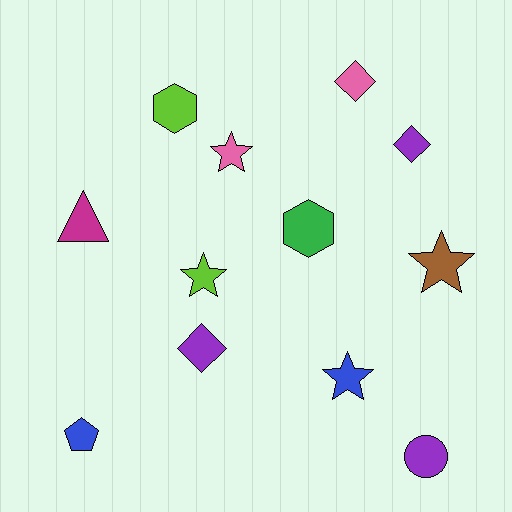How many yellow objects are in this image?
There are no yellow objects.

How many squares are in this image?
There are no squares.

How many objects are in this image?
There are 12 objects.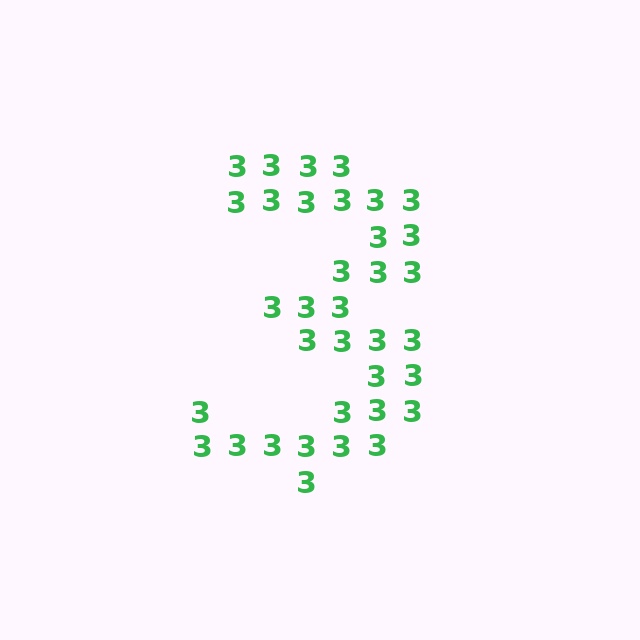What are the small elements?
The small elements are digit 3's.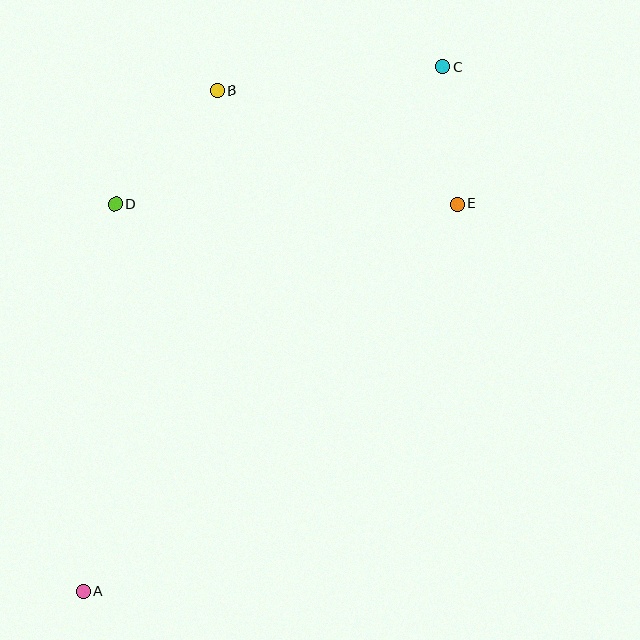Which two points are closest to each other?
Points C and E are closest to each other.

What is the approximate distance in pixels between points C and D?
The distance between C and D is approximately 355 pixels.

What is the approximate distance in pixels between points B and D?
The distance between B and D is approximately 153 pixels.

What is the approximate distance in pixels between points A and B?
The distance between A and B is approximately 519 pixels.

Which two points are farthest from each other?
Points A and C are farthest from each other.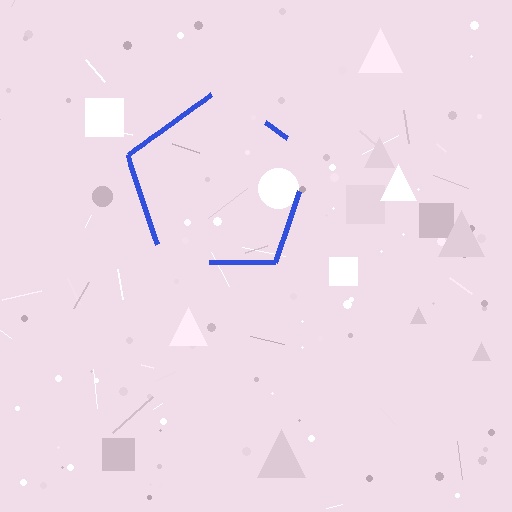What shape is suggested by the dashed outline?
The dashed outline suggests a pentagon.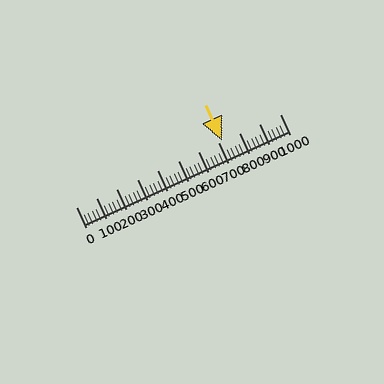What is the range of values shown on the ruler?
The ruler shows values from 0 to 1000.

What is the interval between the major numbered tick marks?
The major tick marks are spaced 100 units apart.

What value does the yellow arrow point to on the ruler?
The yellow arrow points to approximately 717.